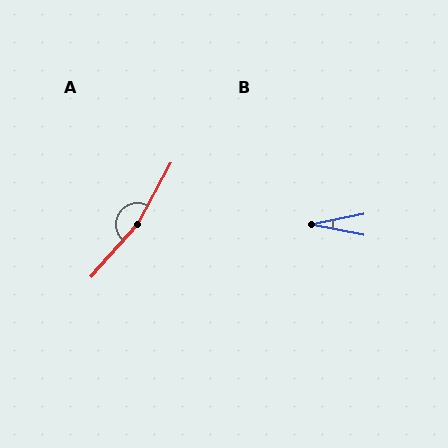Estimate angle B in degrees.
Approximately 22 degrees.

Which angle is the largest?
A, at approximately 167 degrees.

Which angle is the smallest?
B, at approximately 22 degrees.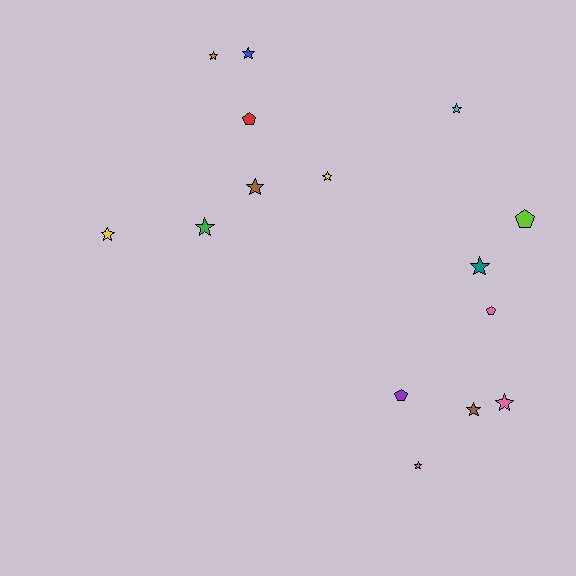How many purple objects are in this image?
There is 1 purple object.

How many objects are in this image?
There are 15 objects.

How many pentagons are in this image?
There are 4 pentagons.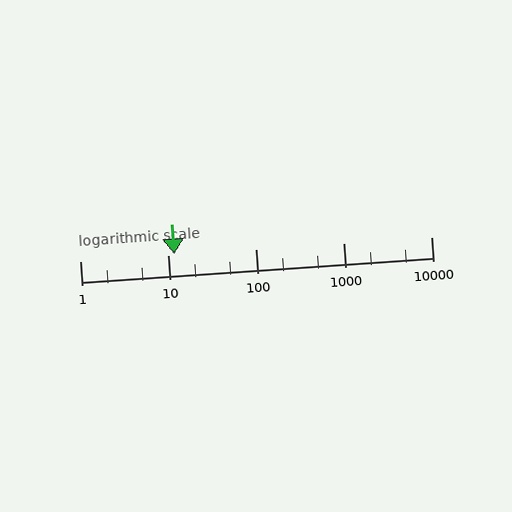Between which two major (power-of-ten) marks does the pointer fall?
The pointer is between 10 and 100.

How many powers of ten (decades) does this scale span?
The scale spans 4 decades, from 1 to 10000.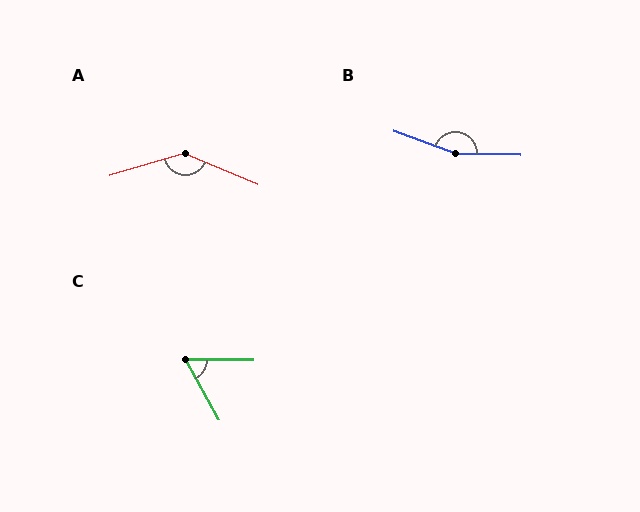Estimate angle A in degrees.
Approximately 141 degrees.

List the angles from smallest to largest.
C (60°), A (141°), B (161°).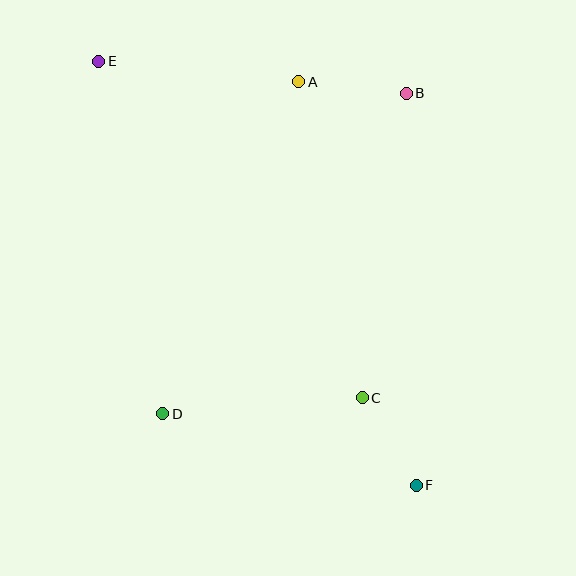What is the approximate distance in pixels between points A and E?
The distance between A and E is approximately 201 pixels.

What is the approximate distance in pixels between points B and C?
The distance between B and C is approximately 308 pixels.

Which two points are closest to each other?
Points C and F are closest to each other.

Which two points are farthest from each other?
Points E and F are farthest from each other.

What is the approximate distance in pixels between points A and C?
The distance between A and C is approximately 322 pixels.